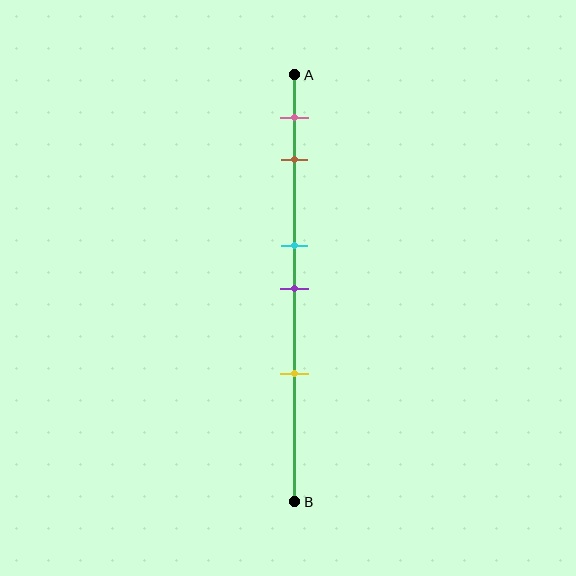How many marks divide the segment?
There are 5 marks dividing the segment.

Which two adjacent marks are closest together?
The cyan and purple marks are the closest adjacent pair.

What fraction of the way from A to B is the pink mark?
The pink mark is approximately 10% (0.1) of the way from A to B.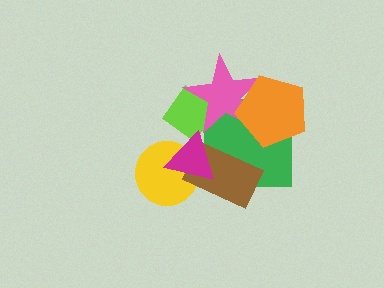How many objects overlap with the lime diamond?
3 objects overlap with the lime diamond.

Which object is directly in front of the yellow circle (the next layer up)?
The brown rectangle is directly in front of the yellow circle.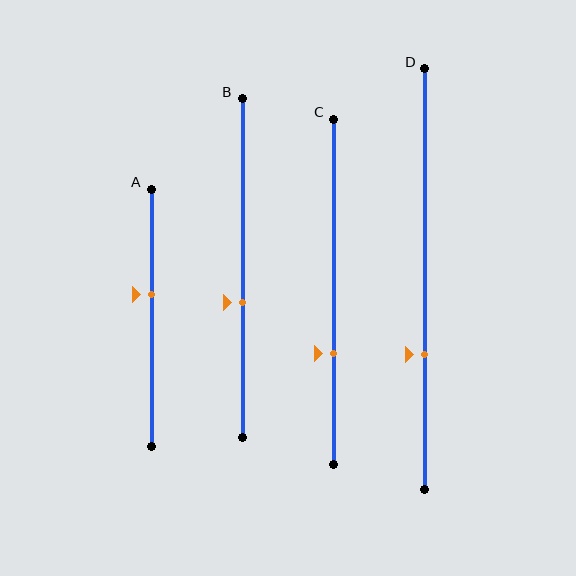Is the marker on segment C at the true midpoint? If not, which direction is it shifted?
No, the marker on segment C is shifted downward by about 18% of the segment length.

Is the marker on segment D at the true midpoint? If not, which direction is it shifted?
No, the marker on segment D is shifted downward by about 18% of the segment length.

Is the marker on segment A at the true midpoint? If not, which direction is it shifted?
No, the marker on segment A is shifted upward by about 9% of the segment length.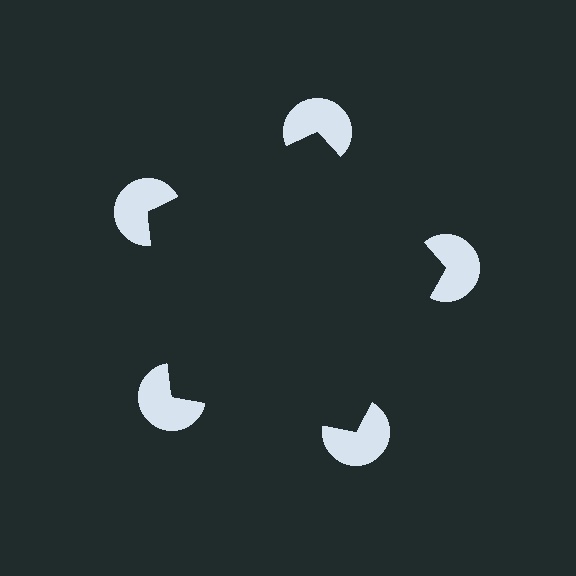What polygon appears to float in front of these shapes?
An illusory pentagon — its edges are inferred from the aligned wedge cuts in the pac-man discs, not physically drawn.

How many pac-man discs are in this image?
There are 5 — one at each vertex of the illusory pentagon.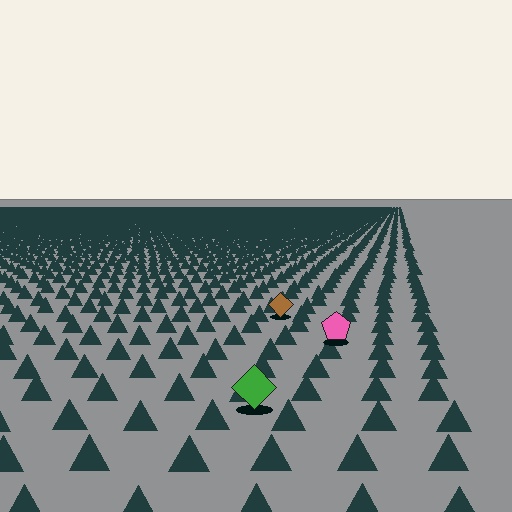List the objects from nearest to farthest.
From nearest to farthest: the green diamond, the pink pentagon, the brown diamond.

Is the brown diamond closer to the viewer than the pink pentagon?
No. The pink pentagon is closer — you can tell from the texture gradient: the ground texture is coarser near it.